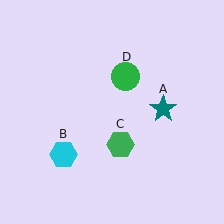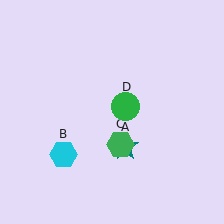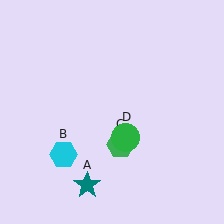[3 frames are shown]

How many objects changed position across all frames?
2 objects changed position: teal star (object A), green circle (object D).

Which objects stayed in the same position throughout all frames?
Cyan hexagon (object B) and green hexagon (object C) remained stationary.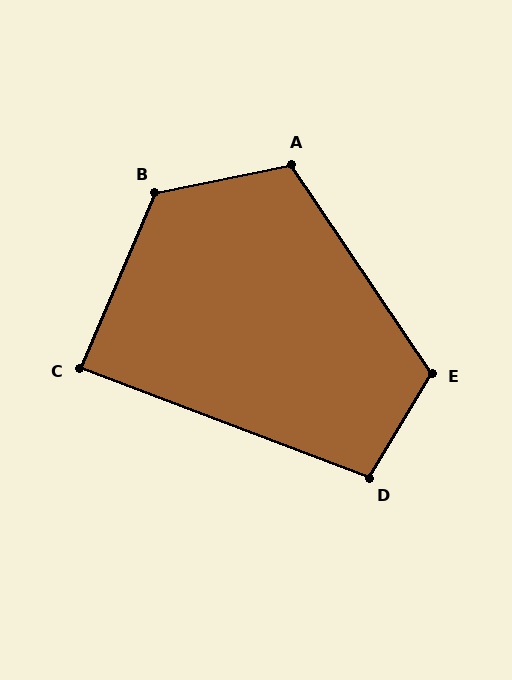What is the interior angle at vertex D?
Approximately 100 degrees (obtuse).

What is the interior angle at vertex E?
Approximately 115 degrees (obtuse).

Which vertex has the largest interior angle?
B, at approximately 125 degrees.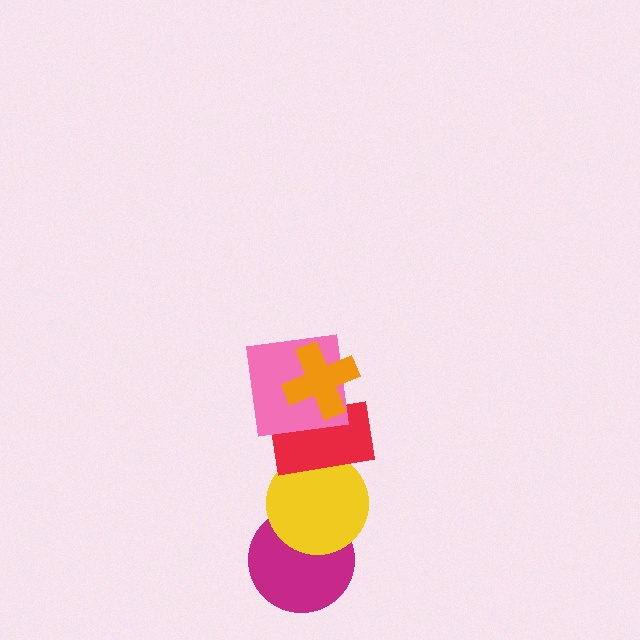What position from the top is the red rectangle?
The red rectangle is 3rd from the top.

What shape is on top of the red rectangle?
The pink square is on top of the red rectangle.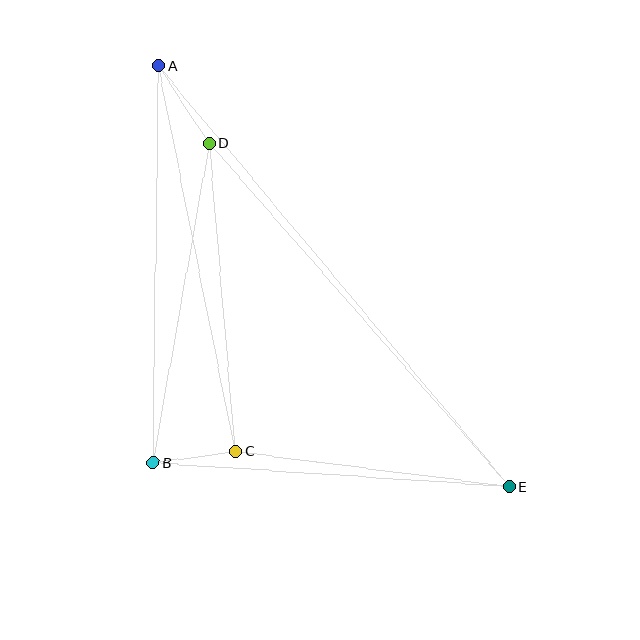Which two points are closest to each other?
Points B and C are closest to each other.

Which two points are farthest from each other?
Points A and E are farthest from each other.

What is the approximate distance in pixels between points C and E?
The distance between C and E is approximately 276 pixels.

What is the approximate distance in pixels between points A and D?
The distance between A and D is approximately 92 pixels.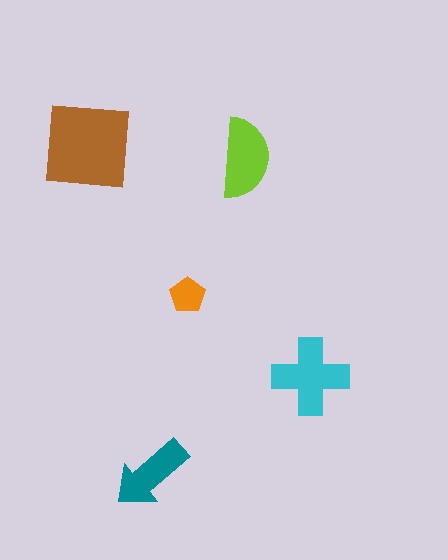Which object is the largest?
The brown square.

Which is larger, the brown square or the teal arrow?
The brown square.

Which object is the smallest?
The orange pentagon.